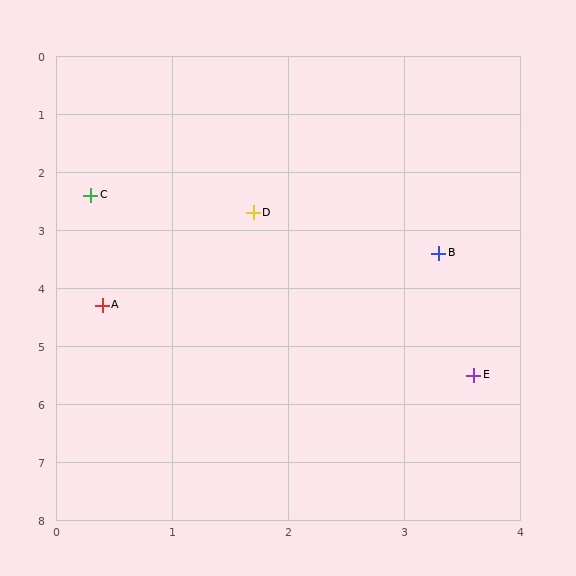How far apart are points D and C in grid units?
Points D and C are about 1.4 grid units apart.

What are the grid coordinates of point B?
Point B is at approximately (3.3, 3.4).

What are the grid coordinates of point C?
Point C is at approximately (0.3, 2.4).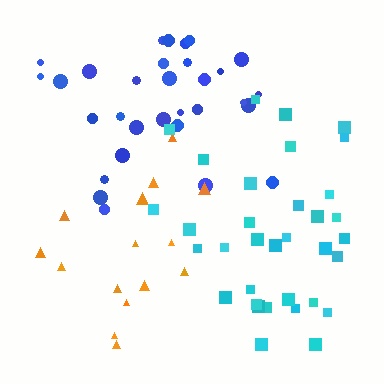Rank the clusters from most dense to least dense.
blue, cyan, orange.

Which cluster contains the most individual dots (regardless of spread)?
Cyan (34).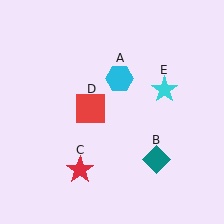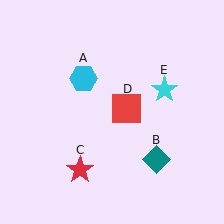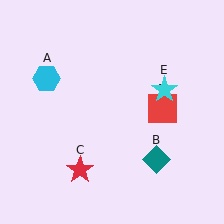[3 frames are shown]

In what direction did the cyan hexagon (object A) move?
The cyan hexagon (object A) moved left.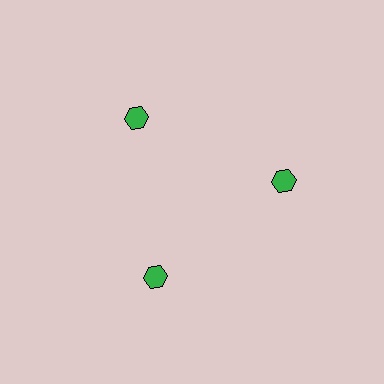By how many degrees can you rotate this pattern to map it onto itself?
The pattern maps onto itself every 120 degrees of rotation.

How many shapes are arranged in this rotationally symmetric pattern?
There are 3 shapes, arranged in 3 groups of 1.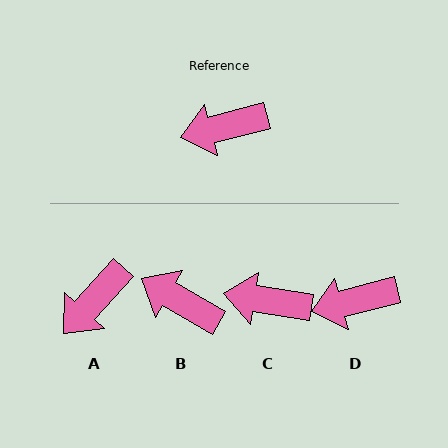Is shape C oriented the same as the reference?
No, it is off by about 23 degrees.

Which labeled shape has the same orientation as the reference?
D.